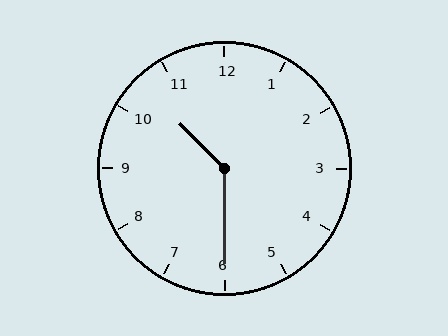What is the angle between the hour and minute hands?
Approximately 135 degrees.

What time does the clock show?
10:30.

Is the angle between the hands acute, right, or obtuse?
It is obtuse.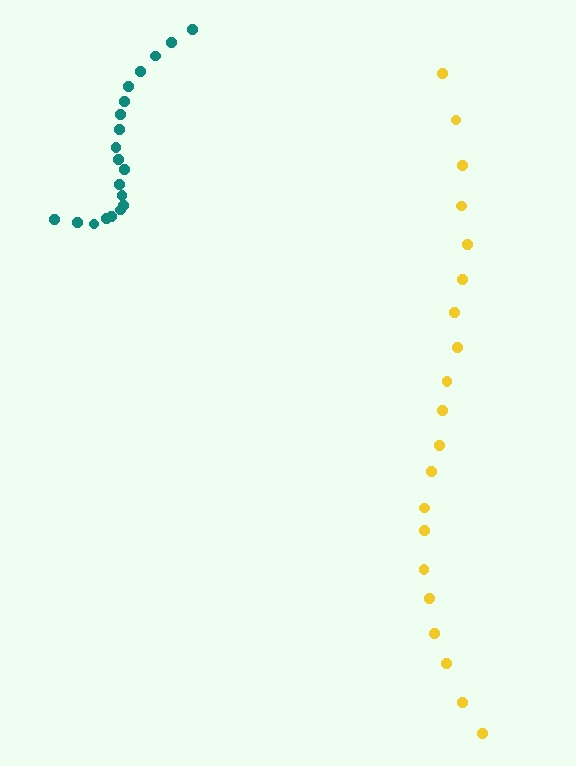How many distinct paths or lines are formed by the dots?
There are 2 distinct paths.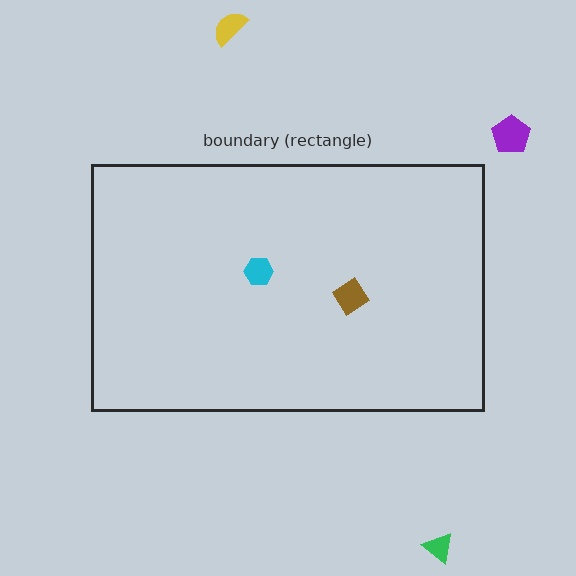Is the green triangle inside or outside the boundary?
Outside.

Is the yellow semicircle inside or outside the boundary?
Outside.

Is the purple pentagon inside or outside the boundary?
Outside.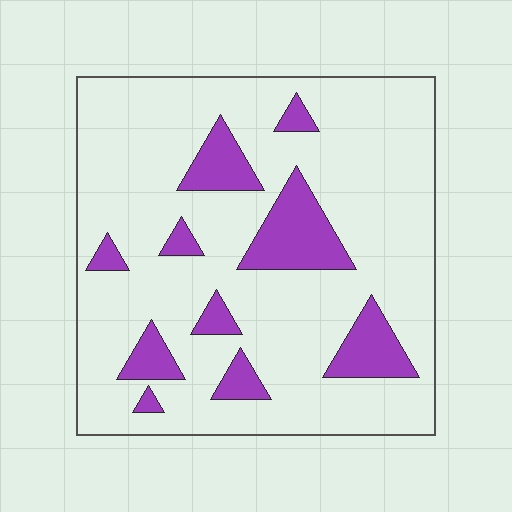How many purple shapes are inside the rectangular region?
10.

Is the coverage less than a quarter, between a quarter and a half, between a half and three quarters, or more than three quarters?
Less than a quarter.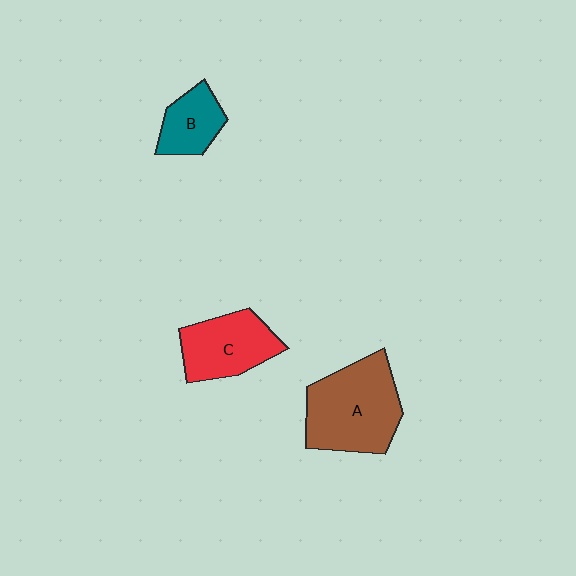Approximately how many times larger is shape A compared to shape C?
Approximately 1.5 times.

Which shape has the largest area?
Shape A (brown).